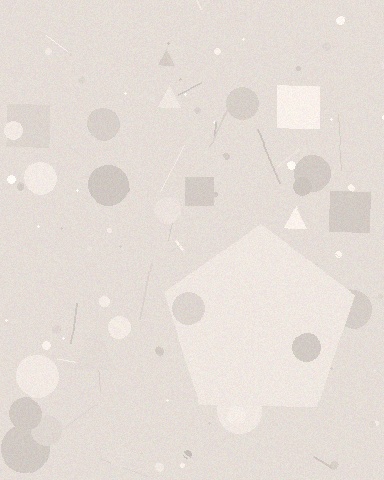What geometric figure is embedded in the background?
A pentagon is embedded in the background.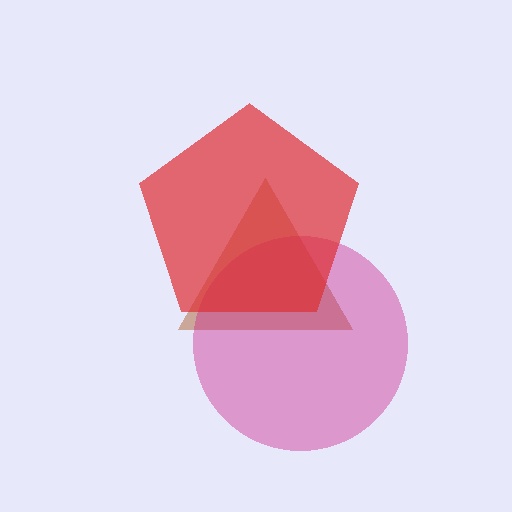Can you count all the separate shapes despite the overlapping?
Yes, there are 3 separate shapes.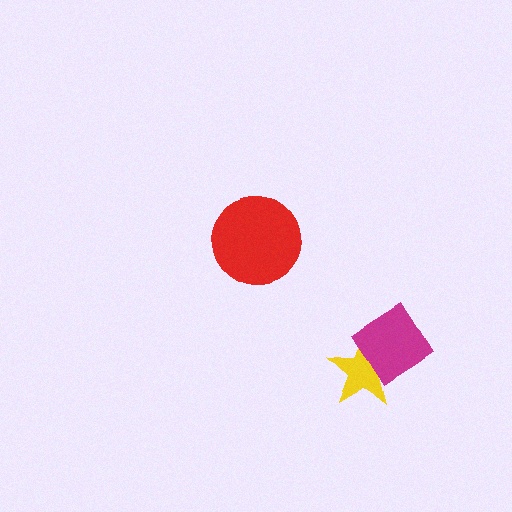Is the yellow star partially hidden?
Yes, it is partially covered by another shape.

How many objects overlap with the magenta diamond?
1 object overlaps with the magenta diamond.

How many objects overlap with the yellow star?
1 object overlaps with the yellow star.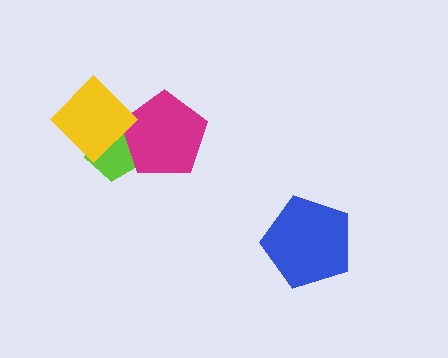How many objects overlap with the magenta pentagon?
2 objects overlap with the magenta pentagon.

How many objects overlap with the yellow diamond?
2 objects overlap with the yellow diamond.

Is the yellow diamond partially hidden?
No, no other shape covers it.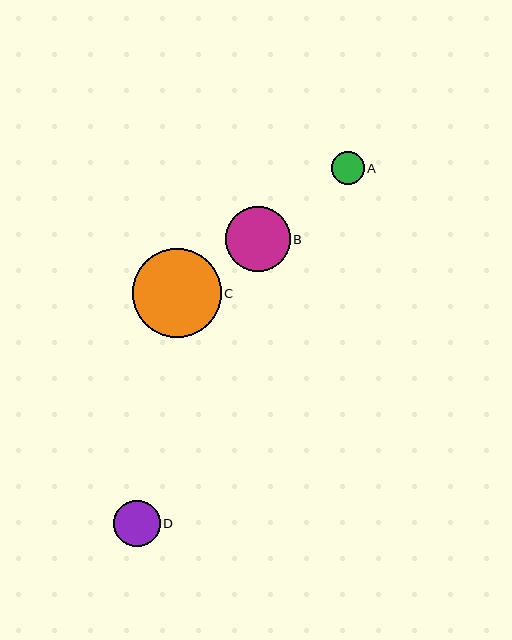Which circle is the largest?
Circle C is the largest with a size of approximately 89 pixels.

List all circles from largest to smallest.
From largest to smallest: C, B, D, A.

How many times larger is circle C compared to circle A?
Circle C is approximately 2.7 times the size of circle A.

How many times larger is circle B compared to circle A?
Circle B is approximately 2.0 times the size of circle A.